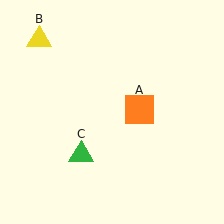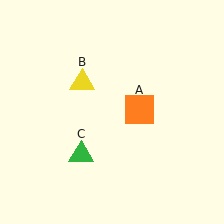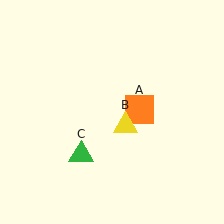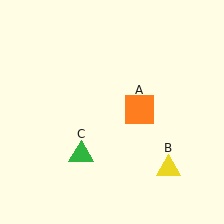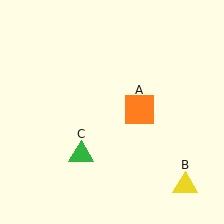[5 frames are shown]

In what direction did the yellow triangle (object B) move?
The yellow triangle (object B) moved down and to the right.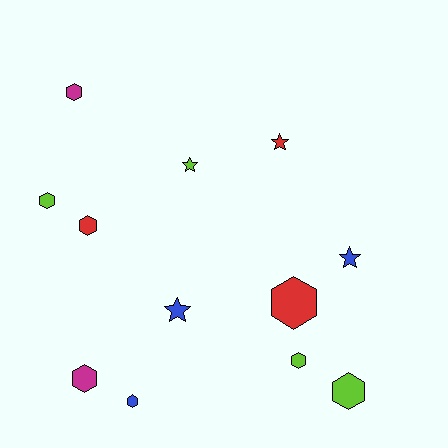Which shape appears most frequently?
Hexagon, with 8 objects.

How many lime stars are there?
There is 1 lime star.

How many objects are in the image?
There are 12 objects.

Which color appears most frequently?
Lime, with 4 objects.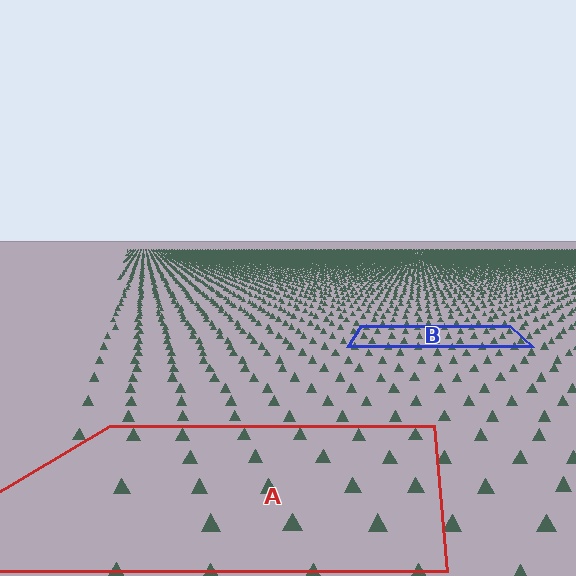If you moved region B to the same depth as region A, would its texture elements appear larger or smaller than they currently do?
They would appear larger. At a closer depth, the same texture elements are projected at a bigger on-screen size.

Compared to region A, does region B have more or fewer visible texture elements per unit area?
Region B has more texture elements per unit area — they are packed more densely because it is farther away.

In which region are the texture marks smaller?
The texture marks are smaller in region B, because it is farther away.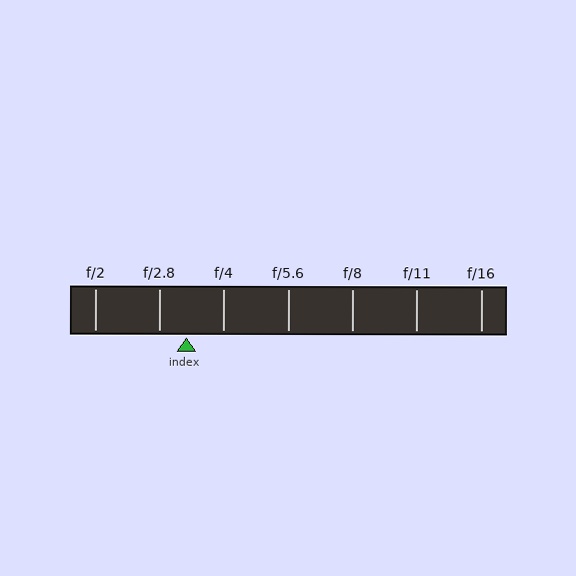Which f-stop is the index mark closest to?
The index mark is closest to f/2.8.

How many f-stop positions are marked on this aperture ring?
There are 7 f-stop positions marked.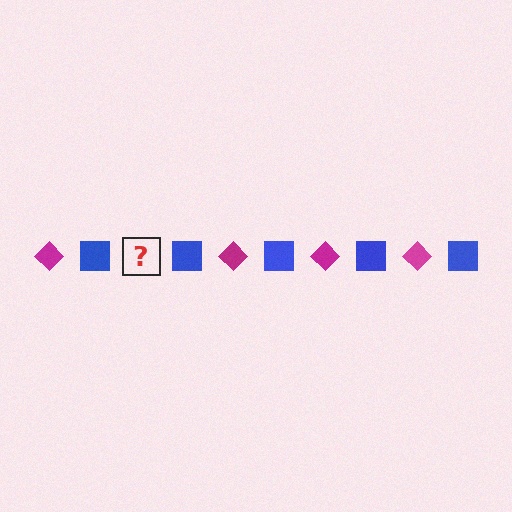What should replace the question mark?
The question mark should be replaced with a magenta diamond.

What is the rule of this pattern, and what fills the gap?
The rule is that the pattern alternates between magenta diamond and blue square. The gap should be filled with a magenta diamond.